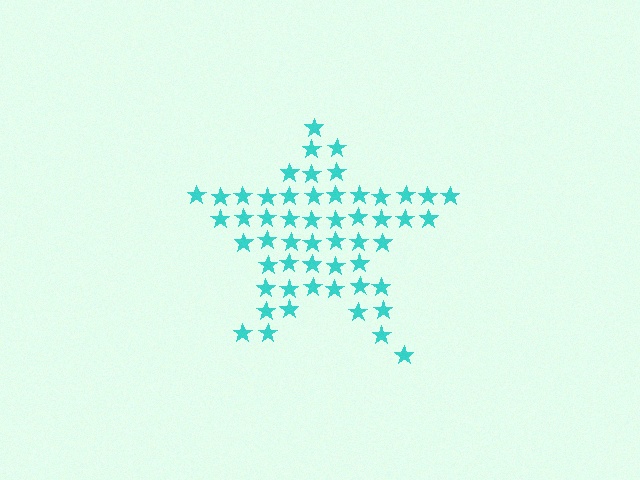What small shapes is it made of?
It is made of small stars.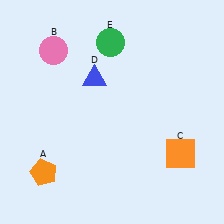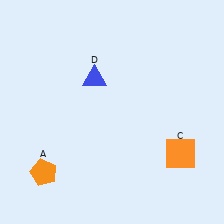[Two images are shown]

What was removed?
The pink circle (B), the green circle (E) were removed in Image 2.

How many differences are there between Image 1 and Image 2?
There are 2 differences between the two images.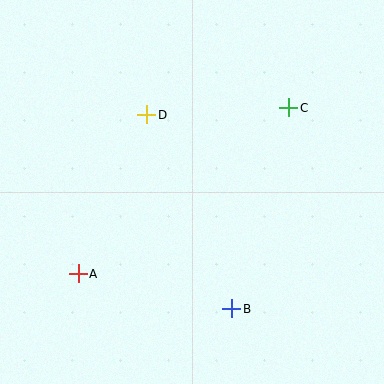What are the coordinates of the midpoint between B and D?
The midpoint between B and D is at (189, 212).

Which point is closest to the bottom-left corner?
Point A is closest to the bottom-left corner.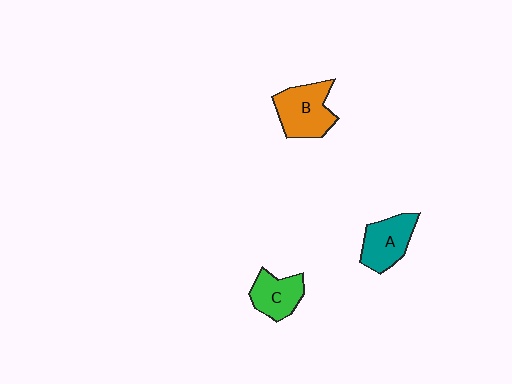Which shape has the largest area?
Shape B (orange).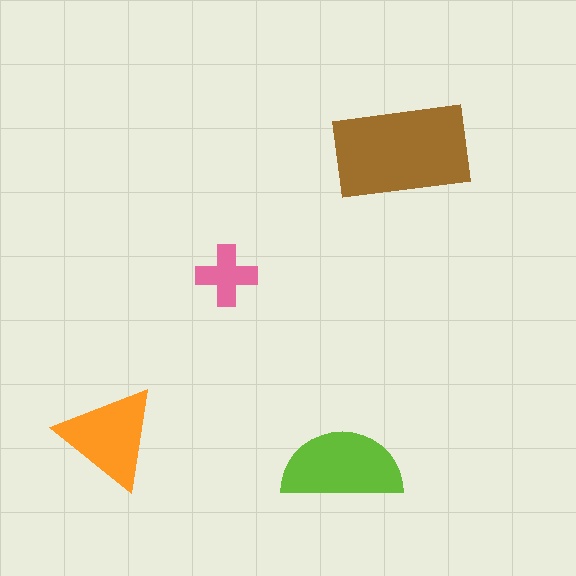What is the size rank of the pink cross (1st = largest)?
4th.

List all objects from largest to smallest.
The brown rectangle, the lime semicircle, the orange triangle, the pink cross.